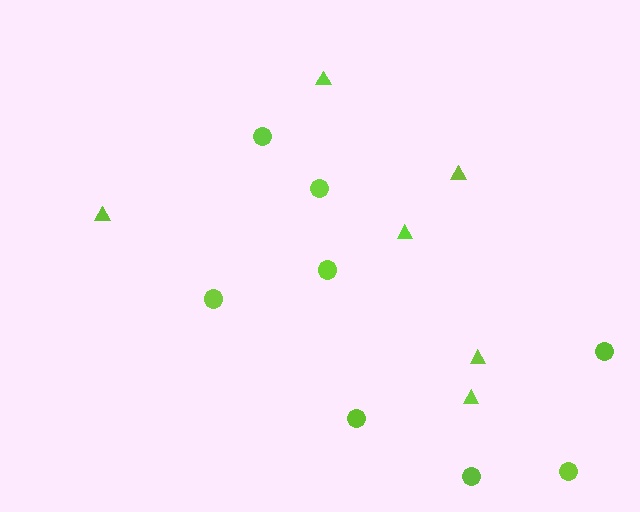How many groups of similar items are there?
There are 2 groups: one group of circles (8) and one group of triangles (6).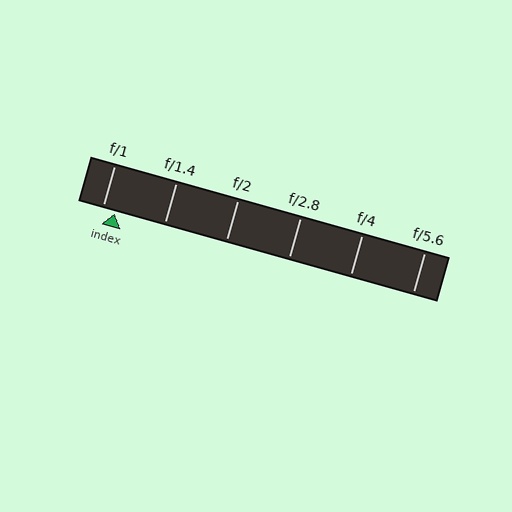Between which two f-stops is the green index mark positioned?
The index mark is between f/1 and f/1.4.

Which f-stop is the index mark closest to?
The index mark is closest to f/1.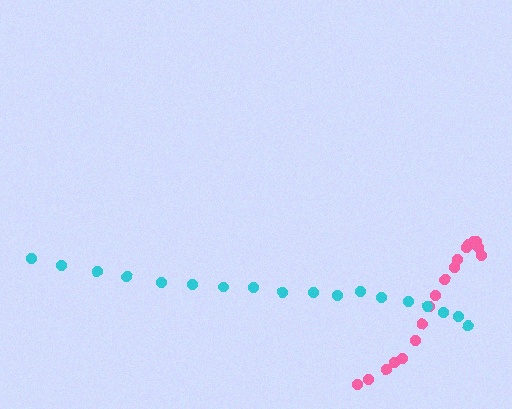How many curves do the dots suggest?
There are 2 distinct paths.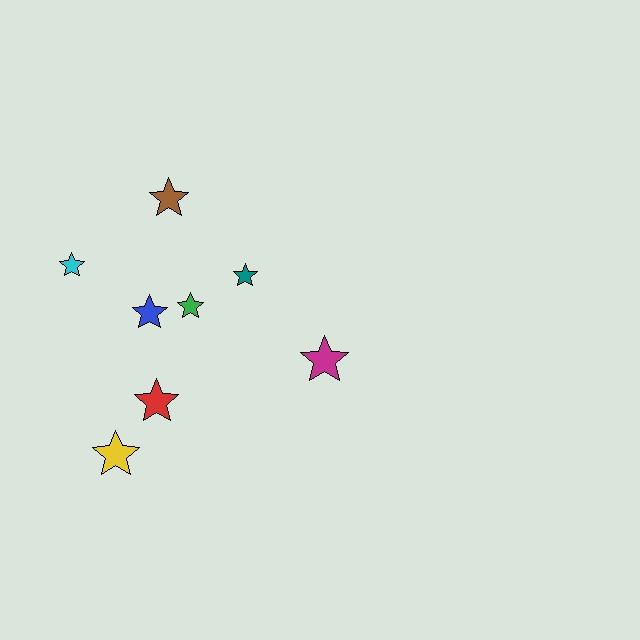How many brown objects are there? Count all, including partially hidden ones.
There is 1 brown object.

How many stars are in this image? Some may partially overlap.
There are 8 stars.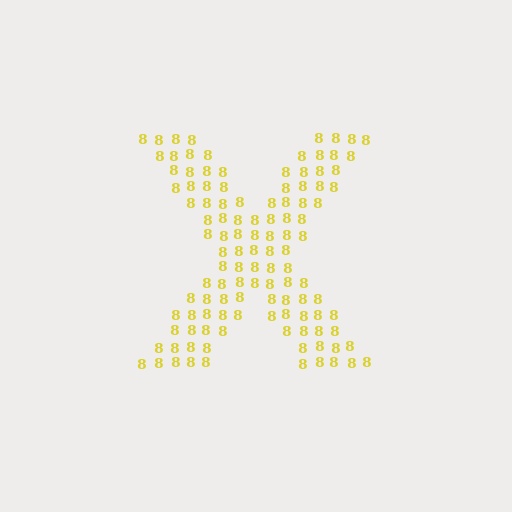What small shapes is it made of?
It is made of small digit 8's.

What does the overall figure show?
The overall figure shows the letter X.